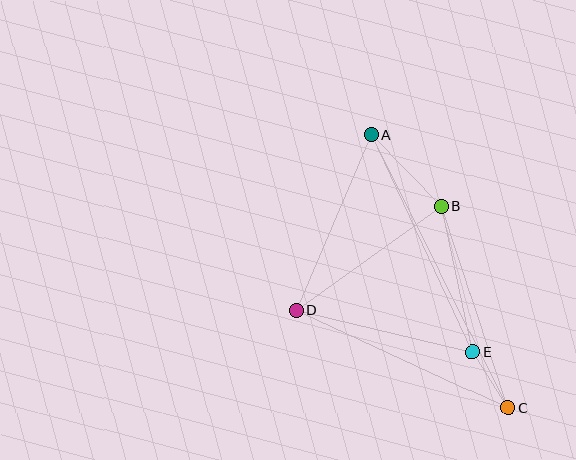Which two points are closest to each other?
Points C and E are closest to each other.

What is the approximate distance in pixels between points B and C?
The distance between B and C is approximately 213 pixels.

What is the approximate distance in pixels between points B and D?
The distance between B and D is approximately 179 pixels.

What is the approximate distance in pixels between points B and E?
The distance between B and E is approximately 150 pixels.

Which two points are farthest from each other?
Points A and C are farthest from each other.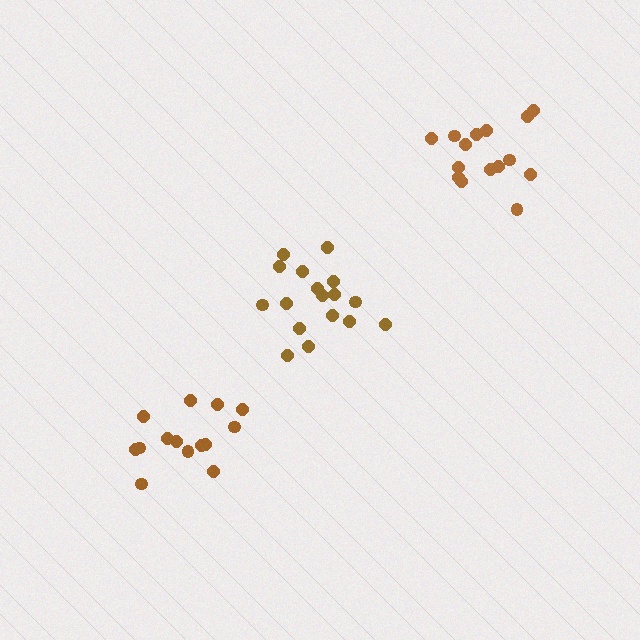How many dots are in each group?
Group 1: 17 dots, Group 2: 15 dots, Group 3: 14 dots (46 total).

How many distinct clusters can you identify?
There are 3 distinct clusters.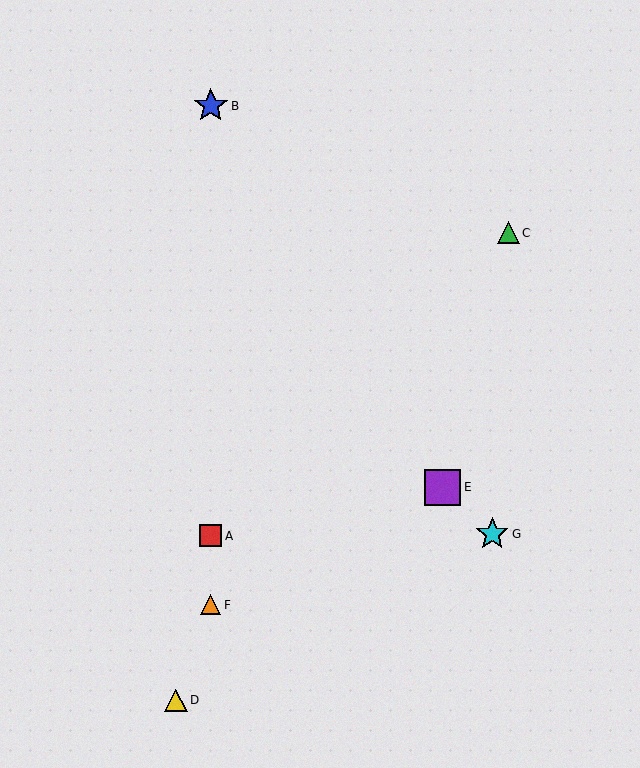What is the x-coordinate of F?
Object F is at x≈211.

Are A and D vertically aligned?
No, A is at x≈211 and D is at x≈176.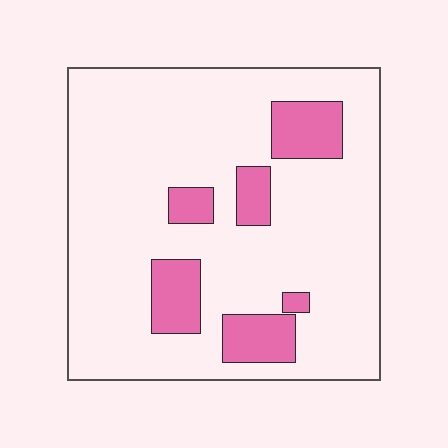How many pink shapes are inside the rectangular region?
6.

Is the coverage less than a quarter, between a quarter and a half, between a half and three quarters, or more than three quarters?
Less than a quarter.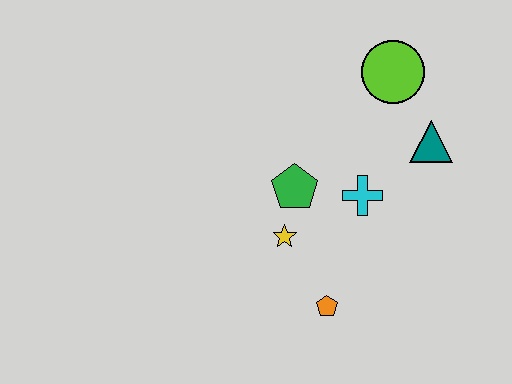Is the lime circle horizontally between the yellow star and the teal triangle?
Yes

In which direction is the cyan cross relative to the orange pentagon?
The cyan cross is above the orange pentagon.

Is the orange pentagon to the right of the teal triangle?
No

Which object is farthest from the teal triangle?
The orange pentagon is farthest from the teal triangle.